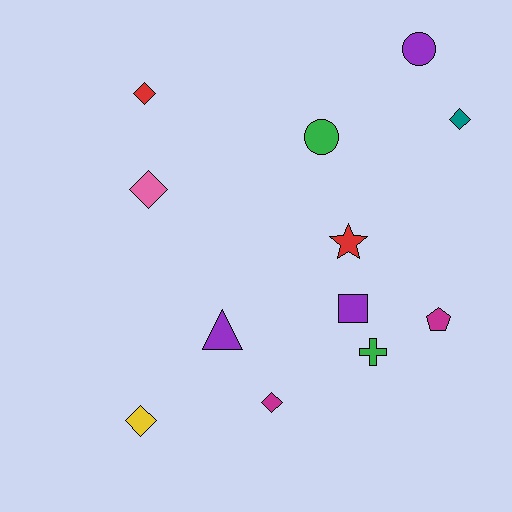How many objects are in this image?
There are 12 objects.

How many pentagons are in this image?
There is 1 pentagon.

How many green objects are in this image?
There are 2 green objects.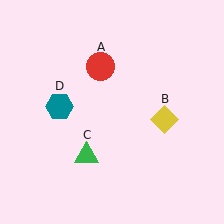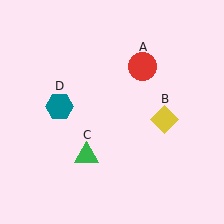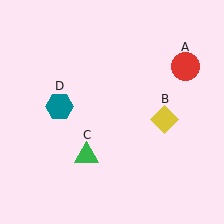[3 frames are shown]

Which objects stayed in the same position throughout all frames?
Yellow diamond (object B) and green triangle (object C) and teal hexagon (object D) remained stationary.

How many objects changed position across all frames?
1 object changed position: red circle (object A).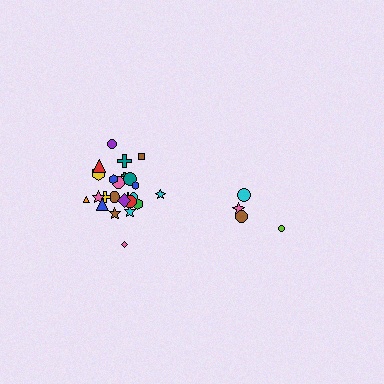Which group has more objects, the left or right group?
The left group.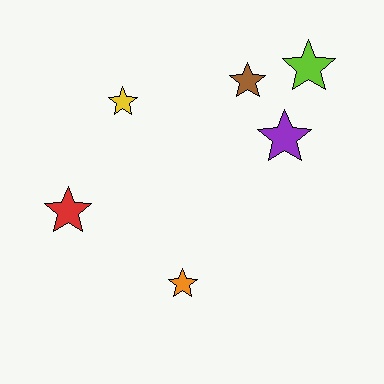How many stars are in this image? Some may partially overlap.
There are 6 stars.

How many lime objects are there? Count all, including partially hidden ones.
There is 1 lime object.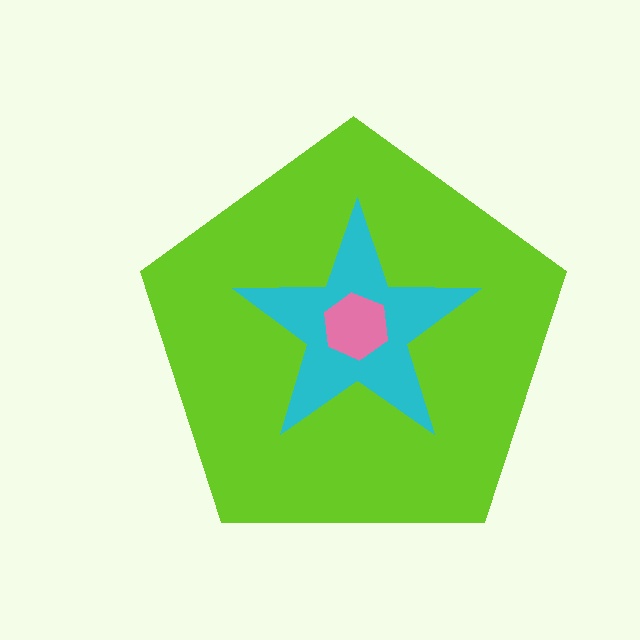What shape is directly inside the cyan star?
The pink hexagon.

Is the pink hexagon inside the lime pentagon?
Yes.